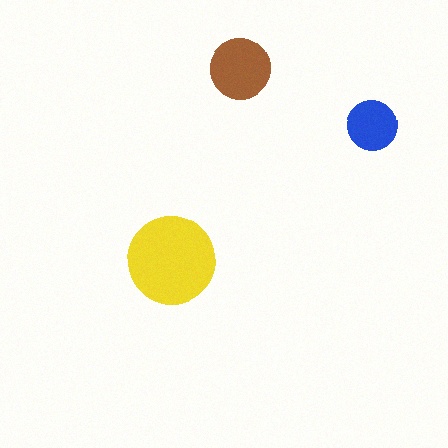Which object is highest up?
The brown circle is topmost.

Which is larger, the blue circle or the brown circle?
The brown one.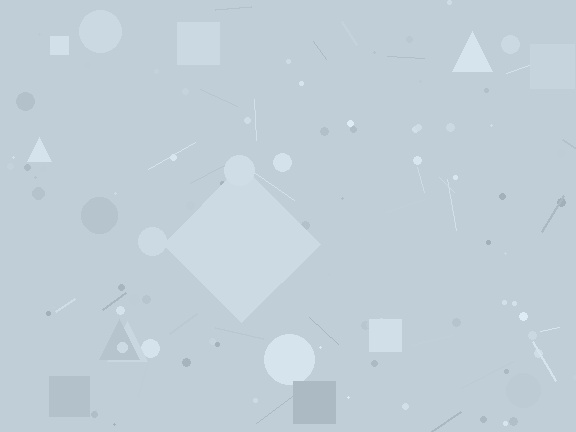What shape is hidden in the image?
A diamond is hidden in the image.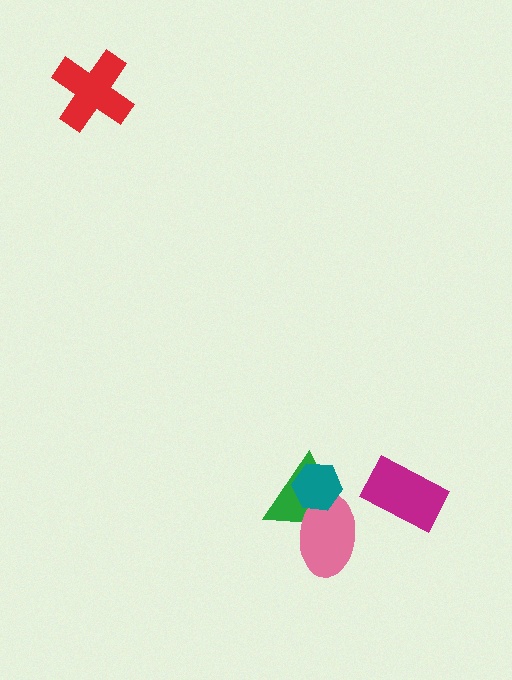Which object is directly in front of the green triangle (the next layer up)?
The pink ellipse is directly in front of the green triangle.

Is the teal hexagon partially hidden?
No, no other shape covers it.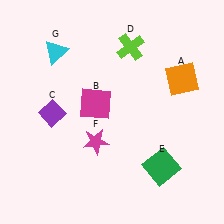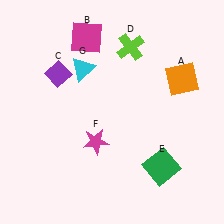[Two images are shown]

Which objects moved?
The objects that moved are: the magenta square (B), the purple diamond (C), the cyan triangle (G).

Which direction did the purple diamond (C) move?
The purple diamond (C) moved up.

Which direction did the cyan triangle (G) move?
The cyan triangle (G) moved right.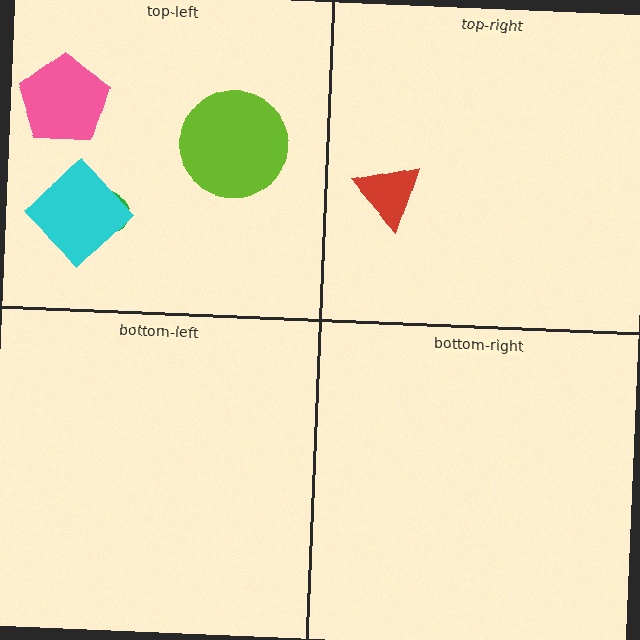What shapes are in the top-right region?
The red triangle.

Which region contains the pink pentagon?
The top-left region.